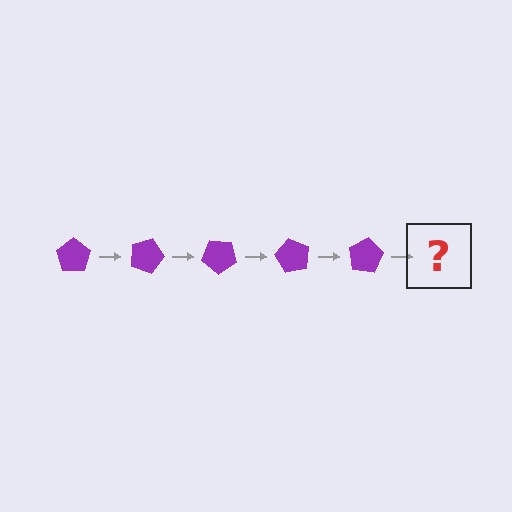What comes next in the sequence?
The next element should be a purple pentagon rotated 100 degrees.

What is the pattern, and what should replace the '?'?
The pattern is that the pentagon rotates 20 degrees each step. The '?' should be a purple pentagon rotated 100 degrees.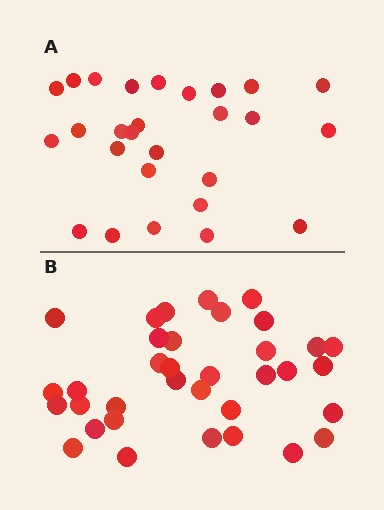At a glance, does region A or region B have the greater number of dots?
Region B (the bottom region) has more dots.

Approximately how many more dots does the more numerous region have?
Region B has roughly 8 or so more dots than region A.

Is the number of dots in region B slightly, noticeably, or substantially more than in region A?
Region B has noticeably more, but not dramatically so. The ratio is roughly 1.3 to 1.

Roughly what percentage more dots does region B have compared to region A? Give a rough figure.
About 30% more.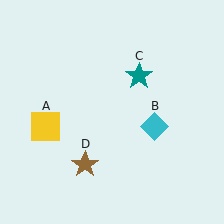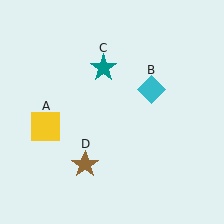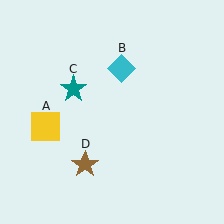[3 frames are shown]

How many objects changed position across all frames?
2 objects changed position: cyan diamond (object B), teal star (object C).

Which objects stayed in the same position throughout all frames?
Yellow square (object A) and brown star (object D) remained stationary.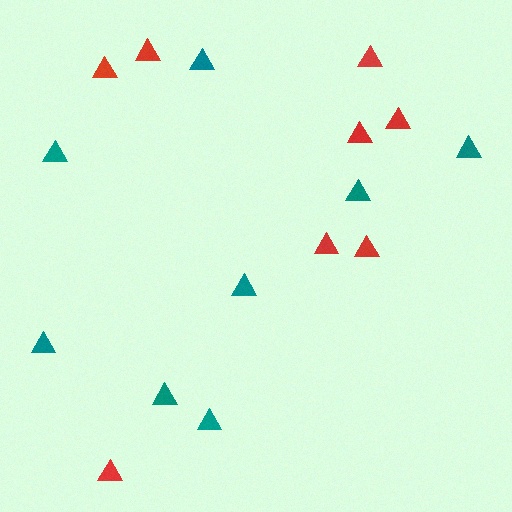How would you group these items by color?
There are 2 groups: one group of red triangles (8) and one group of teal triangles (8).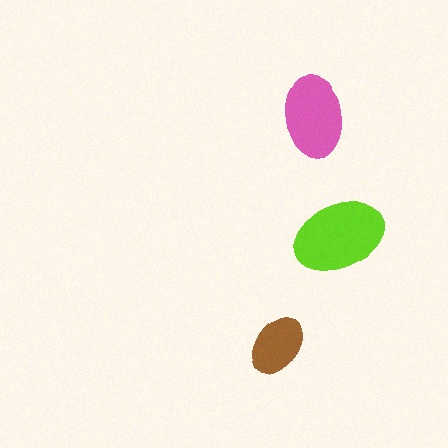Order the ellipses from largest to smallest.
the lime one, the pink one, the brown one.